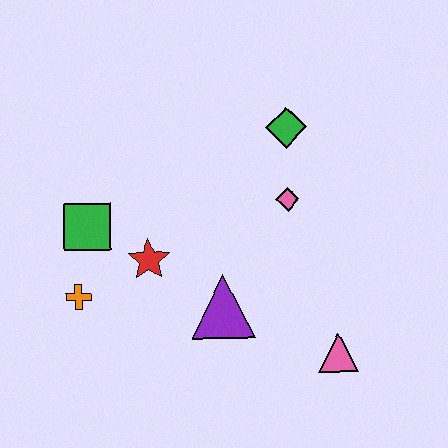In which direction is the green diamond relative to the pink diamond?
The green diamond is above the pink diamond.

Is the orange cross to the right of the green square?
No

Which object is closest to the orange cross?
The green square is closest to the orange cross.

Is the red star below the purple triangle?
No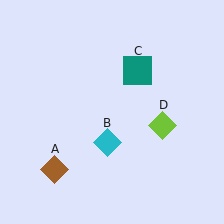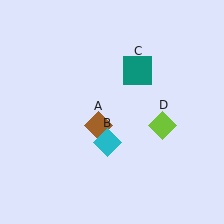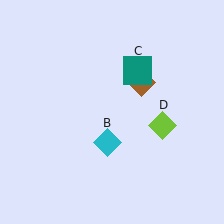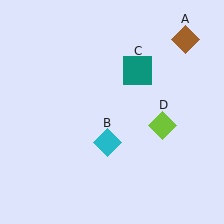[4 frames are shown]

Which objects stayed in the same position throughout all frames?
Cyan diamond (object B) and teal square (object C) and lime diamond (object D) remained stationary.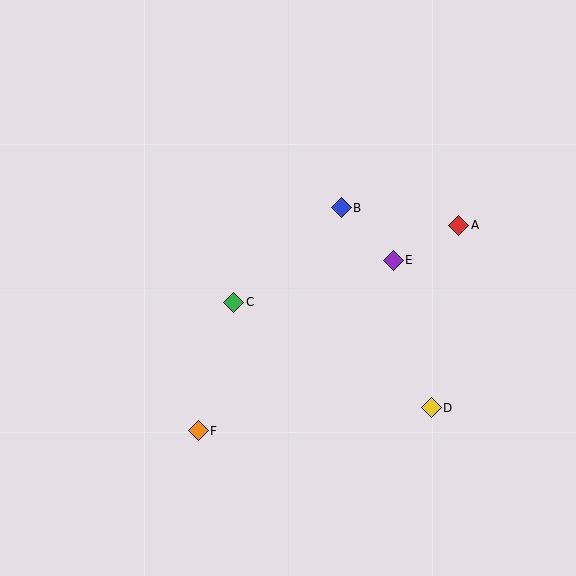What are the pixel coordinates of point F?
Point F is at (198, 431).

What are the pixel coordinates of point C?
Point C is at (234, 302).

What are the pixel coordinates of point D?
Point D is at (431, 408).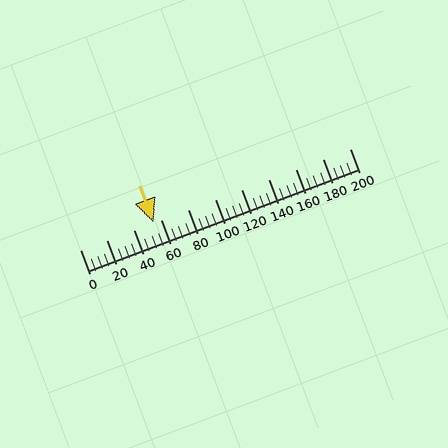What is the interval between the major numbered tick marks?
The major tick marks are spaced 20 units apart.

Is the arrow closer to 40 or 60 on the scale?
The arrow is closer to 60.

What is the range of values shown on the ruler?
The ruler shows values from 0 to 200.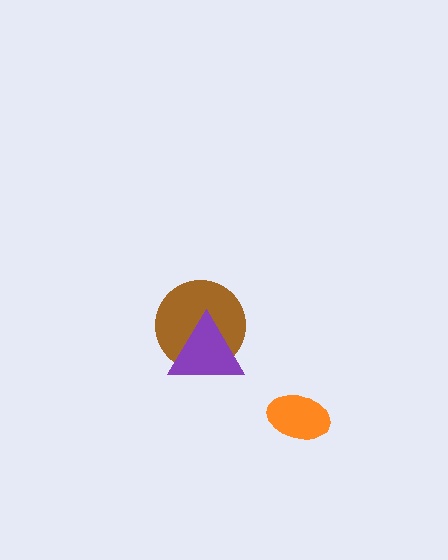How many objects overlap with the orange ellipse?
0 objects overlap with the orange ellipse.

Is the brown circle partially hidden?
Yes, it is partially covered by another shape.